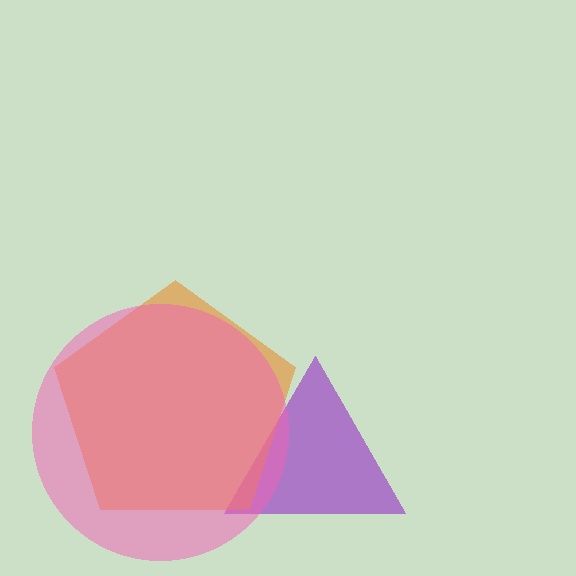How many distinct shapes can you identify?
There are 3 distinct shapes: a purple triangle, an orange pentagon, a pink circle.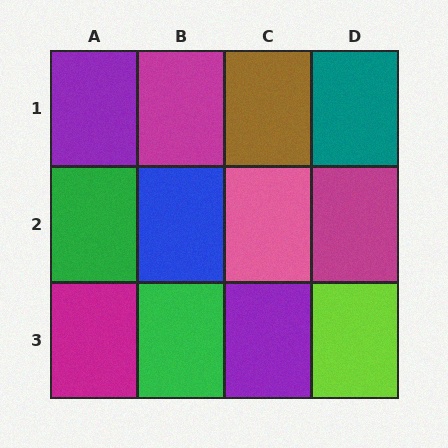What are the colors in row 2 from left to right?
Green, blue, pink, magenta.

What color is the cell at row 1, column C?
Brown.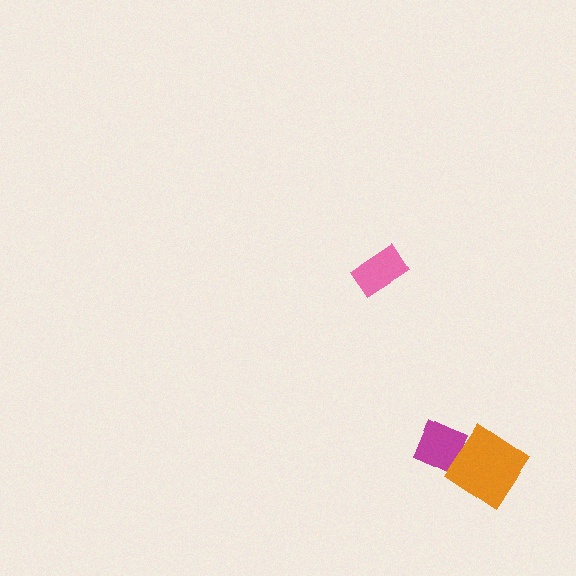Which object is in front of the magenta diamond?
The orange diamond is in front of the magenta diamond.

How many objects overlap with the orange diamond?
1 object overlaps with the orange diamond.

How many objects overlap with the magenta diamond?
1 object overlaps with the magenta diamond.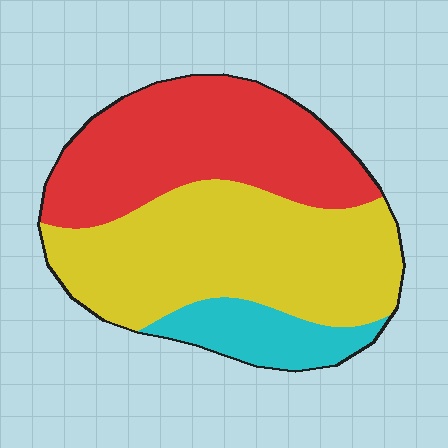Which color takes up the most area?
Yellow, at roughly 50%.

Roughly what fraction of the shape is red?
Red takes up about two fifths (2/5) of the shape.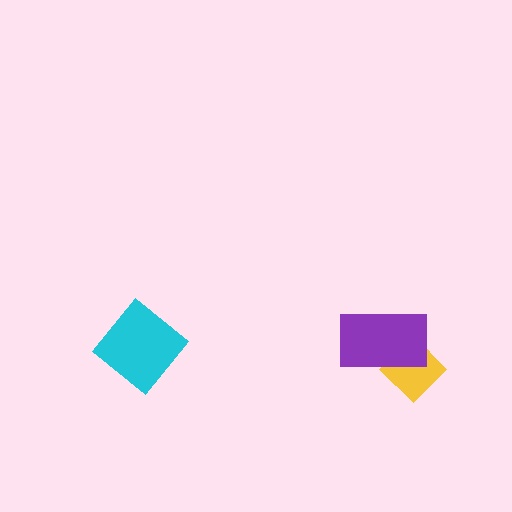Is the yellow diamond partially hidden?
Yes, it is partially covered by another shape.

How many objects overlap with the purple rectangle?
1 object overlaps with the purple rectangle.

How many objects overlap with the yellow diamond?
1 object overlaps with the yellow diamond.